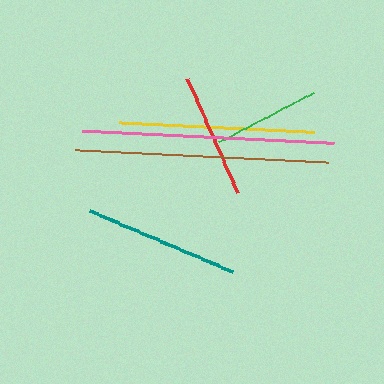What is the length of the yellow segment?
The yellow segment is approximately 195 pixels long.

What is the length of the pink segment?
The pink segment is approximately 252 pixels long.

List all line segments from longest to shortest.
From longest to shortest: brown, pink, yellow, teal, red, green.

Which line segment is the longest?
The brown line is the longest at approximately 253 pixels.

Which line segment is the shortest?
The green line is the shortest at approximately 107 pixels.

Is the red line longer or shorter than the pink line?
The pink line is longer than the red line.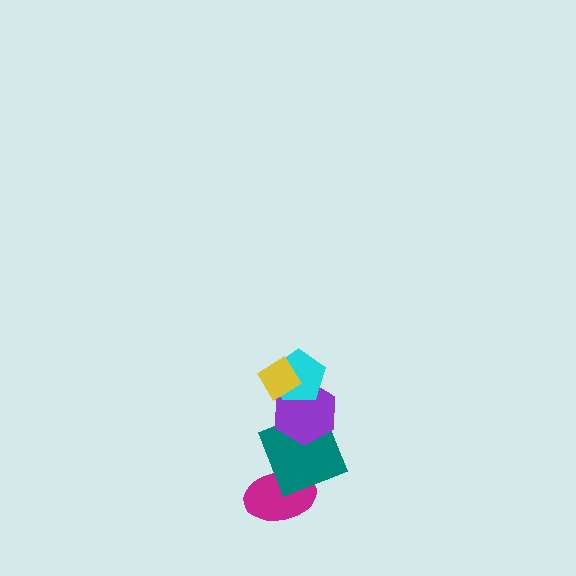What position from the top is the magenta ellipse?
The magenta ellipse is 5th from the top.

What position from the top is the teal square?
The teal square is 4th from the top.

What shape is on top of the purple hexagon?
The cyan pentagon is on top of the purple hexagon.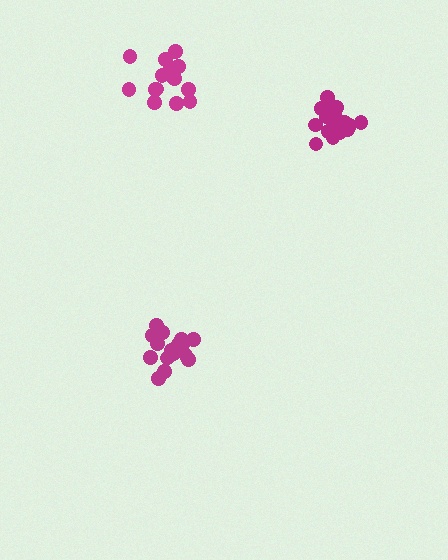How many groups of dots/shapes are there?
There are 3 groups.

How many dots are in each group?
Group 1: 15 dots, Group 2: 18 dots, Group 3: 18 dots (51 total).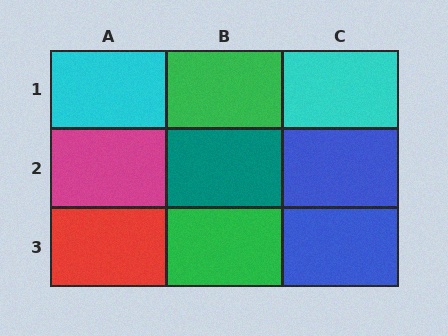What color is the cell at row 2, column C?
Blue.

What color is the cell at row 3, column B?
Green.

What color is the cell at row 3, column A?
Red.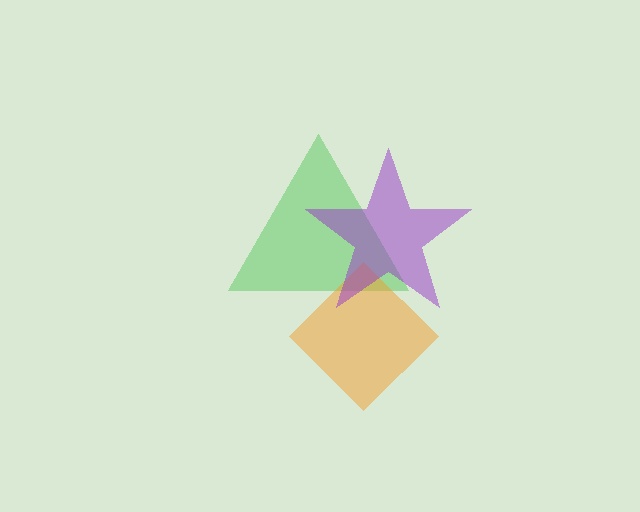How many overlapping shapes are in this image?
There are 3 overlapping shapes in the image.